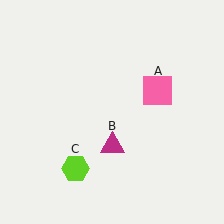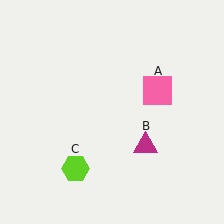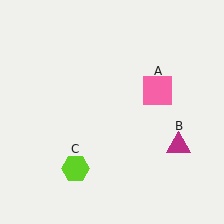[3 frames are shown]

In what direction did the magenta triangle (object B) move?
The magenta triangle (object B) moved right.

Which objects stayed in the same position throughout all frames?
Pink square (object A) and lime hexagon (object C) remained stationary.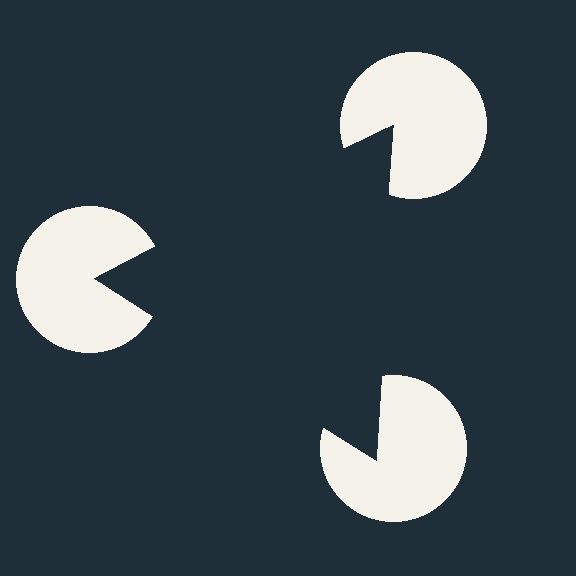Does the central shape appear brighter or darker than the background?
It typically appears slightly darker than the background, even though no actual brightness change is drawn.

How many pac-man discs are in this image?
There are 3 — one at each vertex of the illusory triangle.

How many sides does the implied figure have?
3 sides.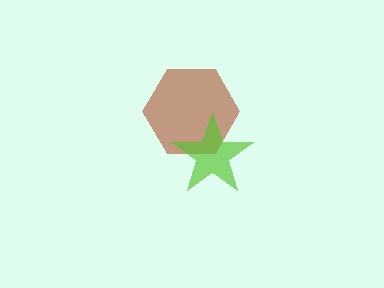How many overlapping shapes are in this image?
There are 2 overlapping shapes in the image.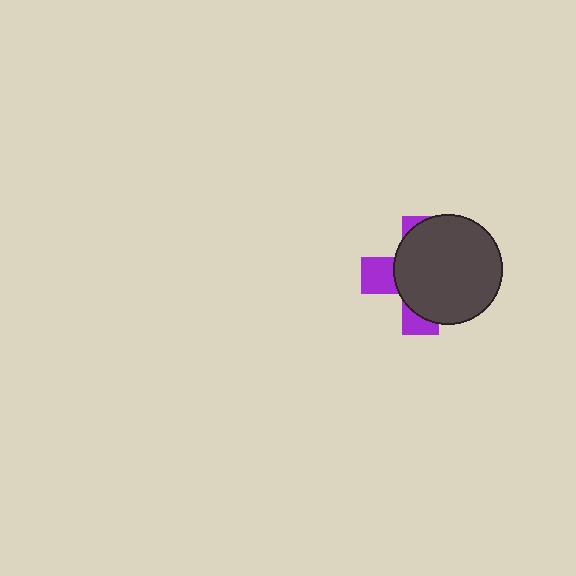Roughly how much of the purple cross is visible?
A small part of it is visible (roughly 30%).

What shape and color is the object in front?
The object in front is a dark gray circle.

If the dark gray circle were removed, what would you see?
You would see the complete purple cross.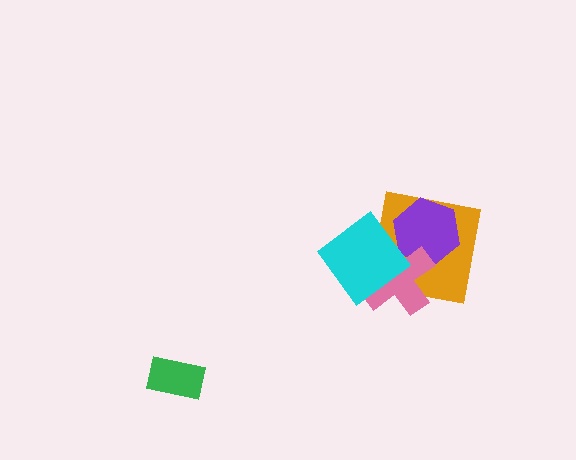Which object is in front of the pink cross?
The cyan diamond is in front of the pink cross.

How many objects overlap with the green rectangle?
0 objects overlap with the green rectangle.